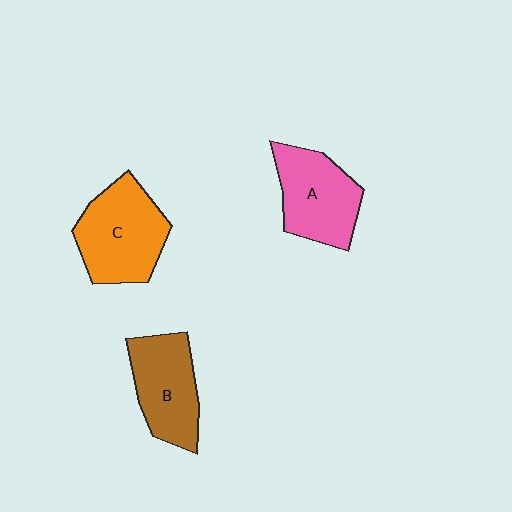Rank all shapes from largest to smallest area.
From largest to smallest: C (orange), A (pink), B (brown).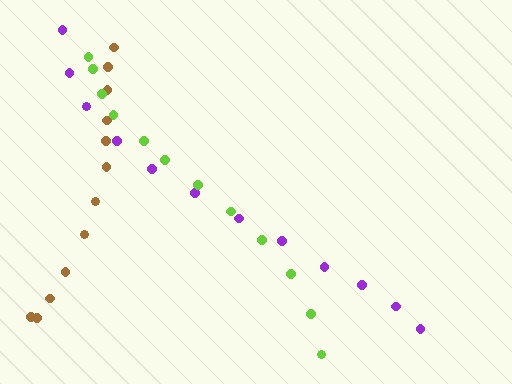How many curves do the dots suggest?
There are 3 distinct paths.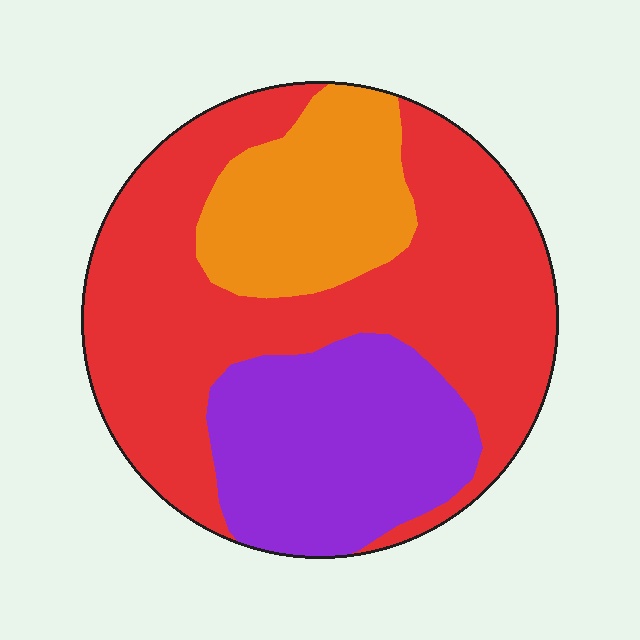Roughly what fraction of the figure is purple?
Purple takes up about one quarter (1/4) of the figure.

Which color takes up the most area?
Red, at roughly 55%.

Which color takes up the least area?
Orange, at roughly 20%.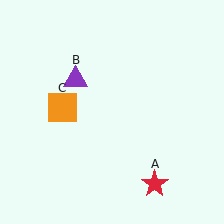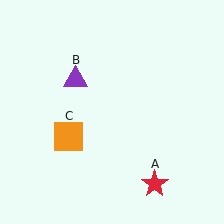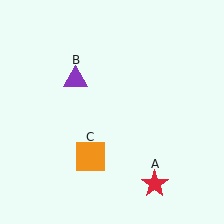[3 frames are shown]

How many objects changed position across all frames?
1 object changed position: orange square (object C).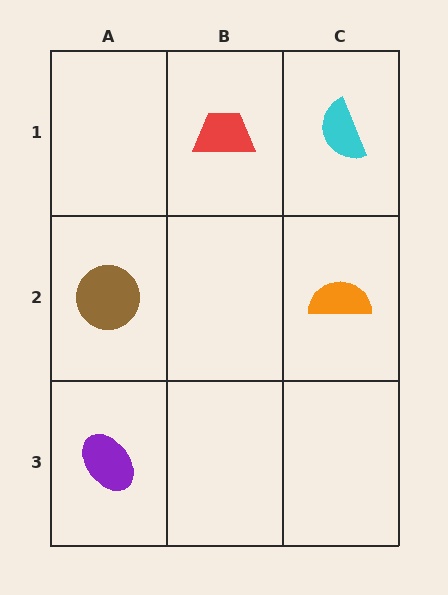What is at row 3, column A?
A purple ellipse.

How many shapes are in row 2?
2 shapes.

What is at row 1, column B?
A red trapezoid.